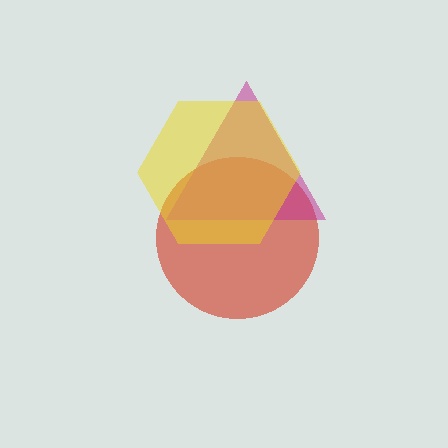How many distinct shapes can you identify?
There are 3 distinct shapes: a red circle, a magenta triangle, a yellow hexagon.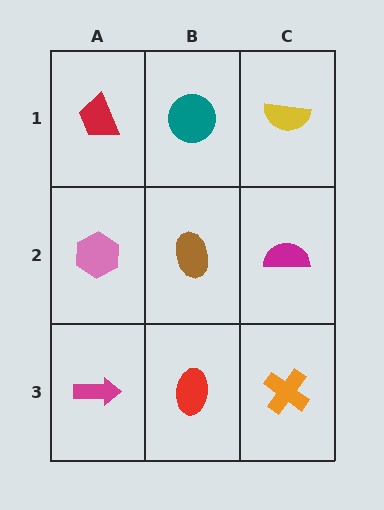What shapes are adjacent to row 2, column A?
A red trapezoid (row 1, column A), a magenta arrow (row 3, column A), a brown ellipse (row 2, column B).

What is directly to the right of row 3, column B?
An orange cross.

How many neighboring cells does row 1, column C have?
2.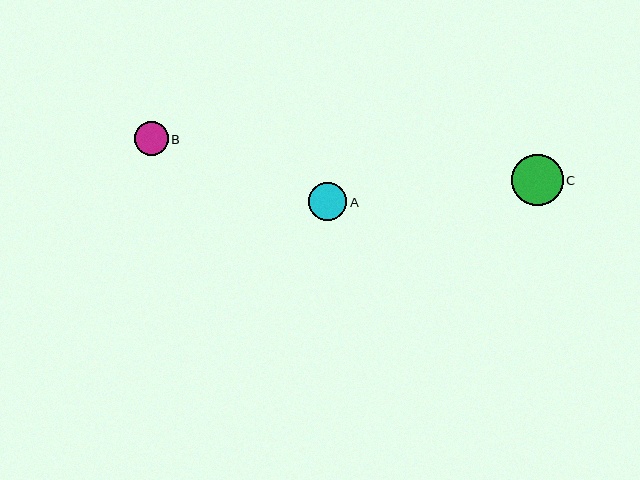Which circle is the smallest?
Circle B is the smallest with a size of approximately 34 pixels.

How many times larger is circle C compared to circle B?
Circle C is approximately 1.5 times the size of circle B.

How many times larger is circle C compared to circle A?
Circle C is approximately 1.3 times the size of circle A.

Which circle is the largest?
Circle C is the largest with a size of approximately 51 pixels.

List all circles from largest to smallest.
From largest to smallest: C, A, B.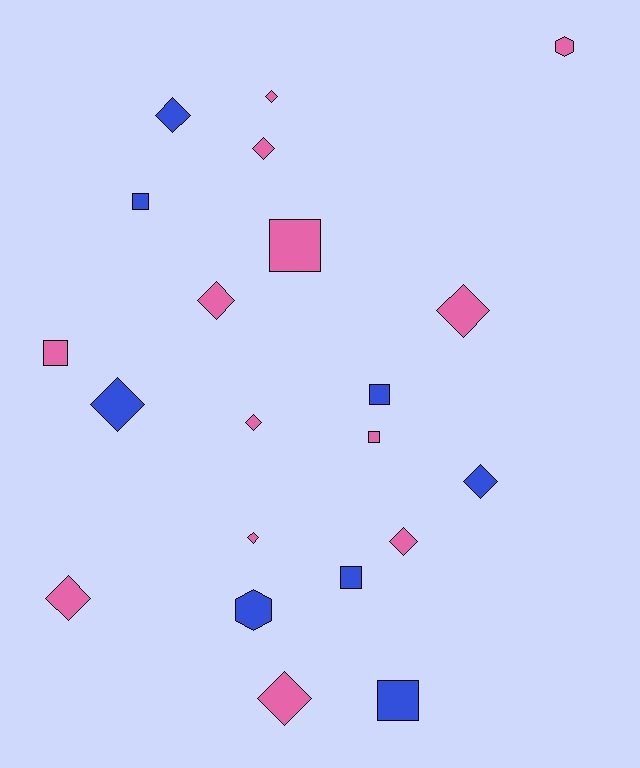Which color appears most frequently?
Pink, with 13 objects.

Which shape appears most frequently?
Diamond, with 12 objects.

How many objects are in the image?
There are 21 objects.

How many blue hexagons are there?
There is 1 blue hexagon.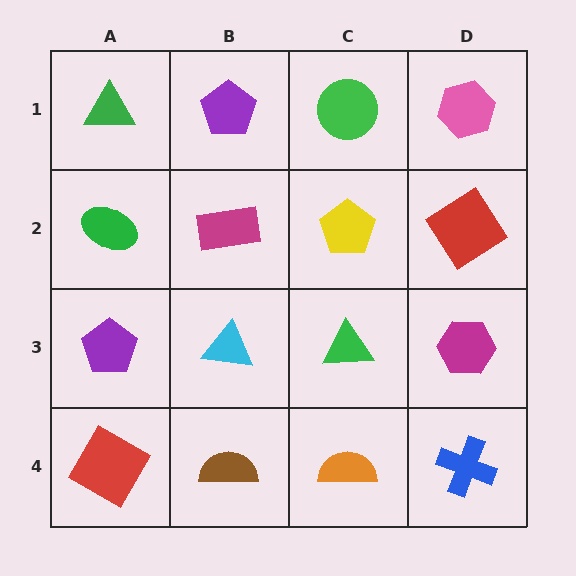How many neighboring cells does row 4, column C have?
3.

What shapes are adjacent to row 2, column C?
A green circle (row 1, column C), a green triangle (row 3, column C), a magenta rectangle (row 2, column B), a red diamond (row 2, column D).